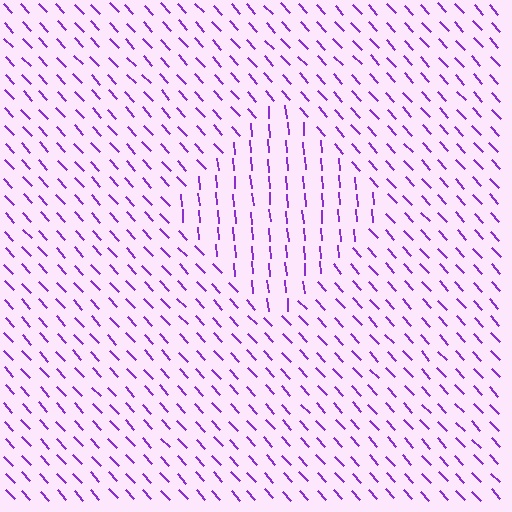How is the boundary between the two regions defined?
The boundary is defined purely by a change in line orientation (approximately 37 degrees difference). All lines are the same color and thickness.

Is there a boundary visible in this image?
Yes, there is a texture boundary formed by a change in line orientation.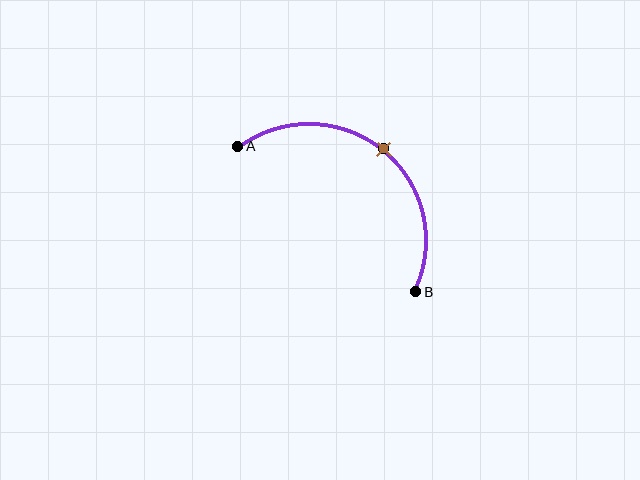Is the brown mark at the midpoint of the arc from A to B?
Yes. The brown mark lies on the arc at equal arc-length from both A and B — it is the arc midpoint.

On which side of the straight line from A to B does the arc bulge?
The arc bulges above and to the right of the straight line connecting A and B.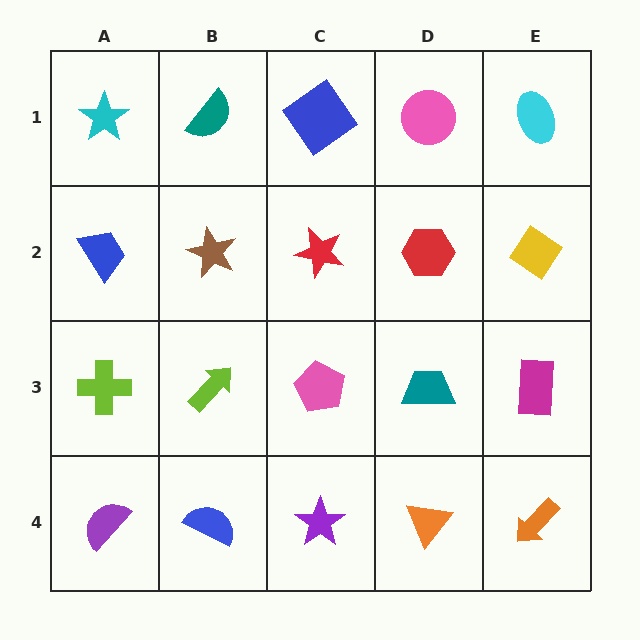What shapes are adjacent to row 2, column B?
A teal semicircle (row 1, column B), a lime arrow (row 3, column B), a blue trapezoid (row 2, column A), a red star (row 2, column C).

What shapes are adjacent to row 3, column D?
A red hexagon (row 2, column D), an orange triangle (row 4, column D), a pink pentagon (row 3, column C), a magenta rectangle (row 3, column E).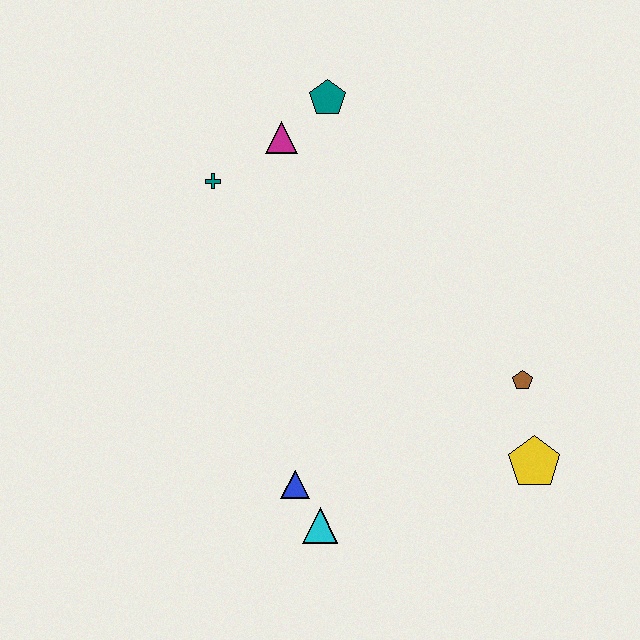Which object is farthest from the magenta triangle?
The yellow pentagon is farthest from the magenta triangle.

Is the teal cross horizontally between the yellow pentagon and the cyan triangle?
No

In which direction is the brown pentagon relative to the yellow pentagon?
The brown pentagon is above the yellow pentagon.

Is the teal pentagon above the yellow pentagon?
Yes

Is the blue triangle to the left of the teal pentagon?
Yes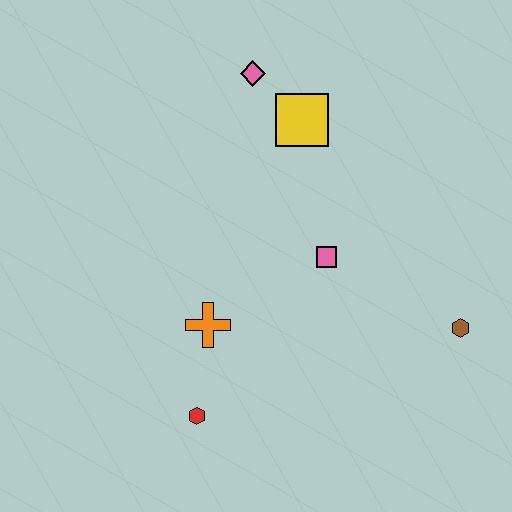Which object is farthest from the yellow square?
The red hexagon is farthest from the yellow square.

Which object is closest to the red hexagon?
The orange cross is closest to the red hexagon.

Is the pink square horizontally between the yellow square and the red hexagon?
No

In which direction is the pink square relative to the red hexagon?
The pink square is above the red hexagon.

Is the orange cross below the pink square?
Yes